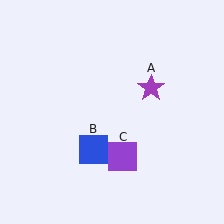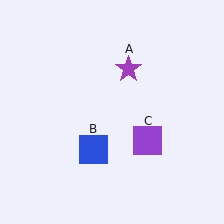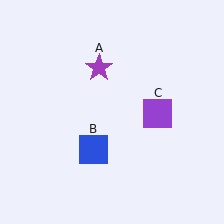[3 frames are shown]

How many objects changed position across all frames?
2 objects changed position: purple star (object A), purple square (object C).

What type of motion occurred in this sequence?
The purple star (object A), purple square (object C) rotated counterclockwise around the center of the scene.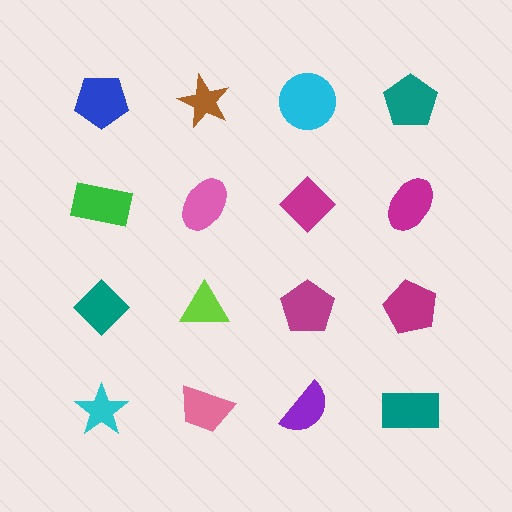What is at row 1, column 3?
A cyan circle.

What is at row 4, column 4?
A teal rectangle.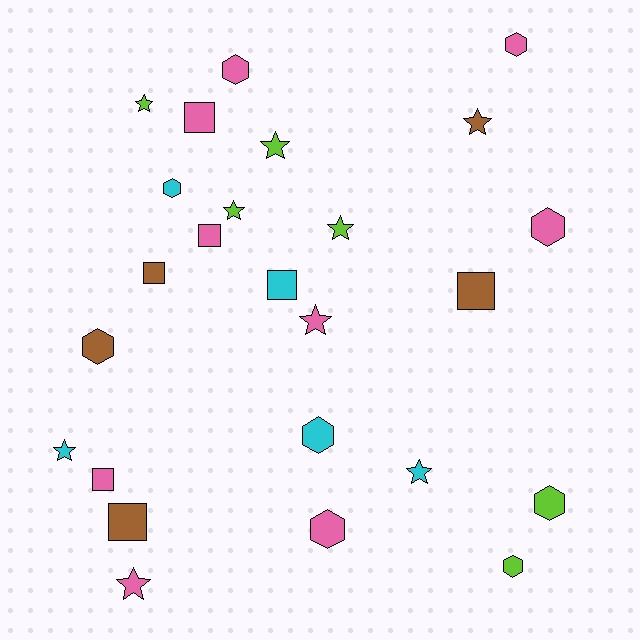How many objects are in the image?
There are 25 objects.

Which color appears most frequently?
Pink, with 9 objects.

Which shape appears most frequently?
Star, with 9 objects.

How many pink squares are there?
There are 3 pink squares.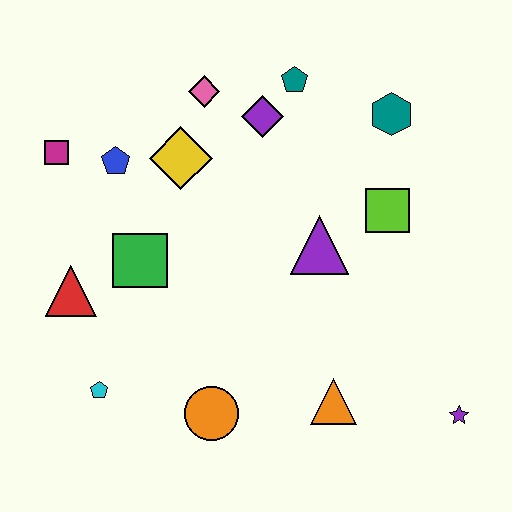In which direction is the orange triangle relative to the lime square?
The orange triangle is below the lime square.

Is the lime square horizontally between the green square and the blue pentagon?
No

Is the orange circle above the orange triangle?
No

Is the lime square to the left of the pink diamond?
No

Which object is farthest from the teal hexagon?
The cyan pentagon is farthest from the teal hexagon.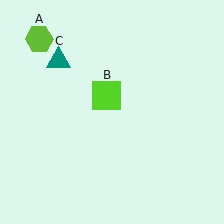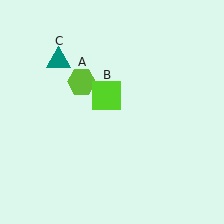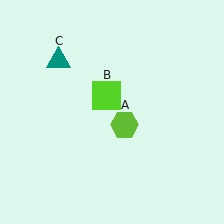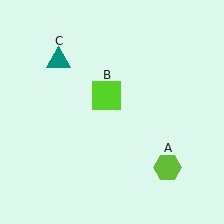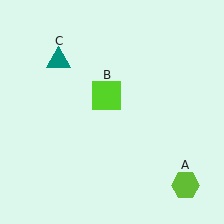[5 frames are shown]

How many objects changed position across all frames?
1 object changed position: lime hexagon (object A).